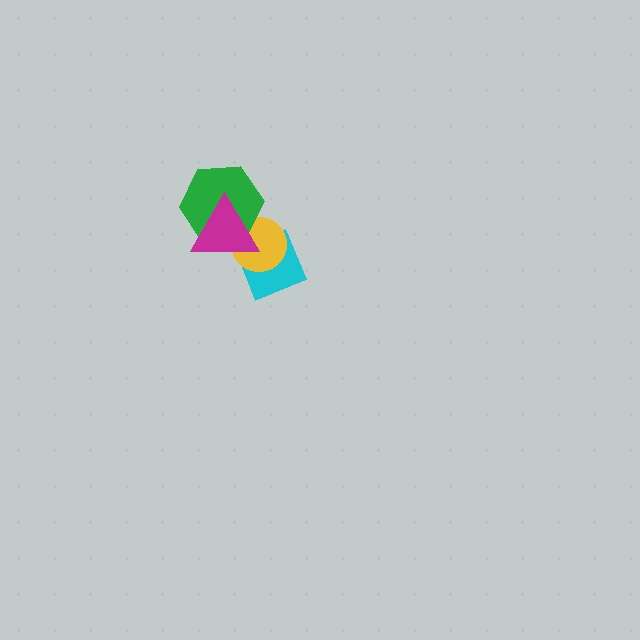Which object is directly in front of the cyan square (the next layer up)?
The yellow circle is directly in front of the cyan square.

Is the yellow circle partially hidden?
Yes, it is partially covered by another shape.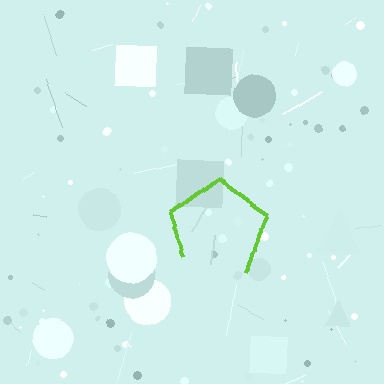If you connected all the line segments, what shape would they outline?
They would outline a pentagon.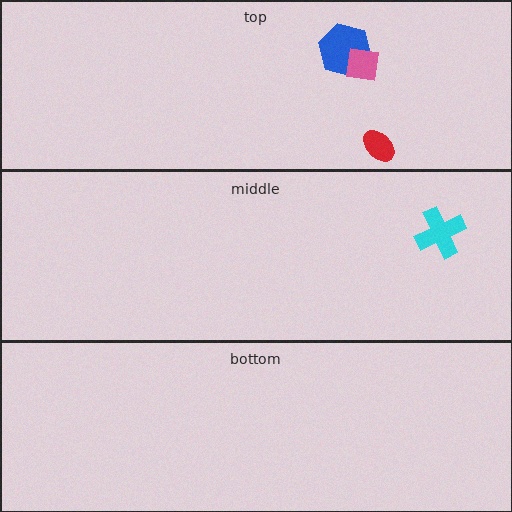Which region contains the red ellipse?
The top region.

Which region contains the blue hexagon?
The top region.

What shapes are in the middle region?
The cyan cross.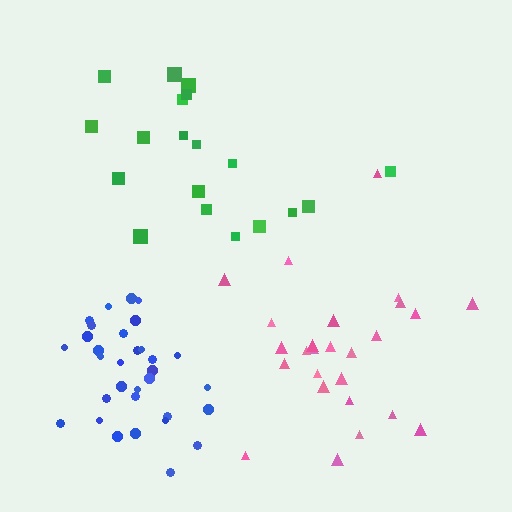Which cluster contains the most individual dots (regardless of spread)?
Blue (32).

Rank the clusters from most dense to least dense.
blue, pink, green.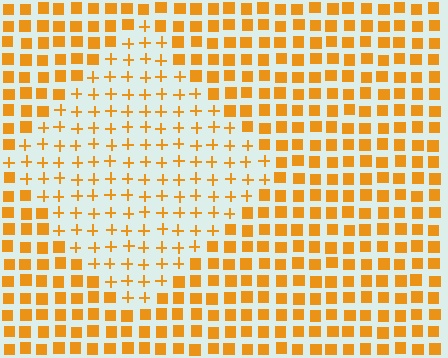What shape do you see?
I see a diamond.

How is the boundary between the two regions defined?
The boundary is defined by a change in element shape: plus signs inside vs. squares outside. All elements share the same color and spacing.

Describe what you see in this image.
The image is filled with small orange elements arranged in a uniform grid. A diamond-shaped region contains plus signs, while the surrounding area contains squares. The boundary is defined purely by the change in element shape.